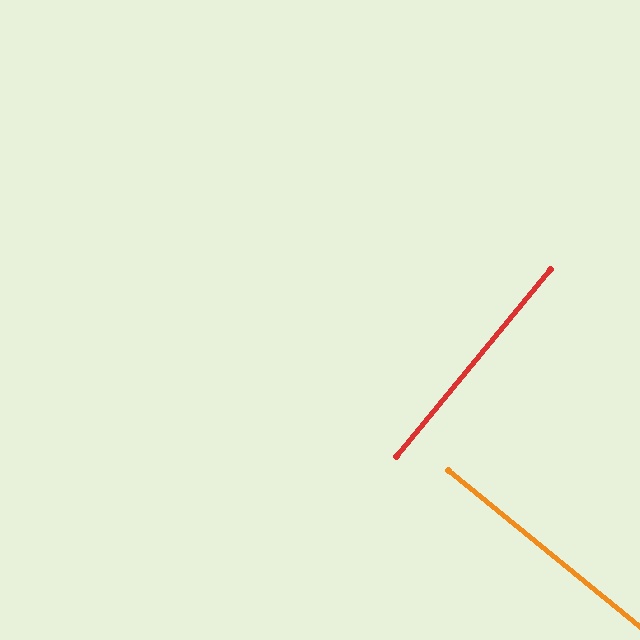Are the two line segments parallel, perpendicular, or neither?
Perpendicular — they meet at approximately 90°.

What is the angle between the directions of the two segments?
Approximately 90 degrees.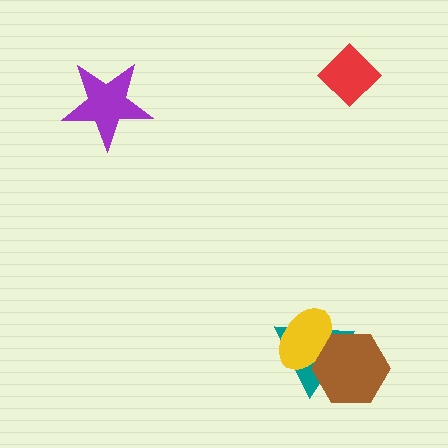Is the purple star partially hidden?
No, no other shape covers it.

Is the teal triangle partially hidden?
Yes, it is partially covered by another shape.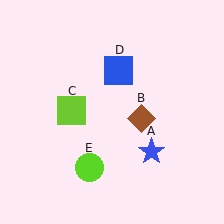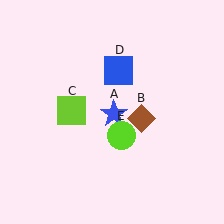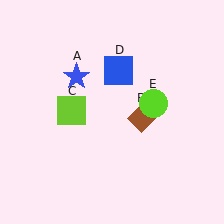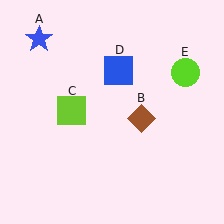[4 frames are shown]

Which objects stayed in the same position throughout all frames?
Brown diamond (object B) and lime square (object C) and blue square (object D) remained stationary.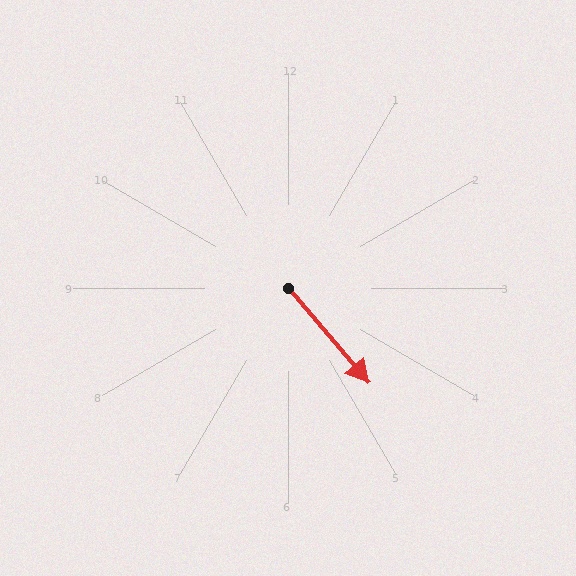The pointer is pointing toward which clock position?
Roughly 5 o'clock.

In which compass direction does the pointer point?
Southeast.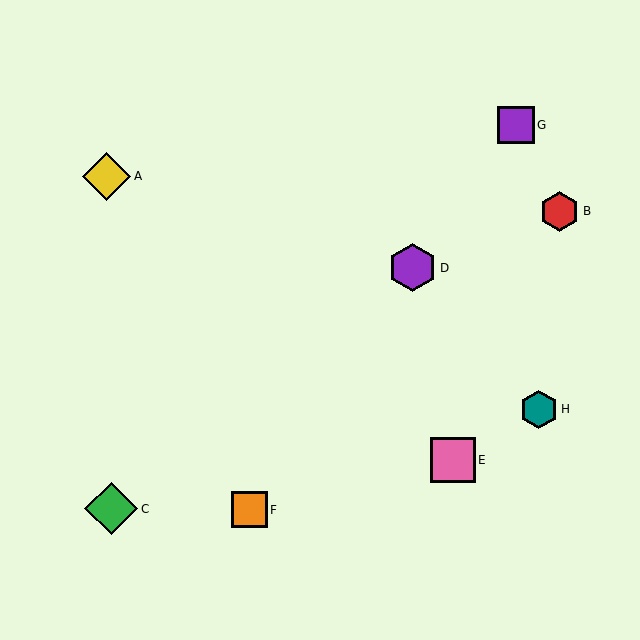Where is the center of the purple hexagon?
The center of the purple hexagon is at (413, 268).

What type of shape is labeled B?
Shape B is a red hexagon.